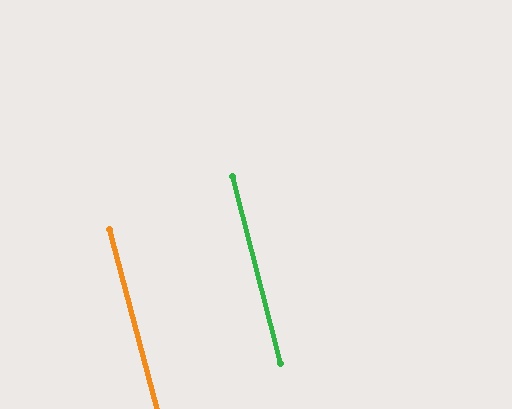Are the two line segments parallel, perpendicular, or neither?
Parallel — their directions differ by only 0.1°.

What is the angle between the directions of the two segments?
Approximately 0 degrees.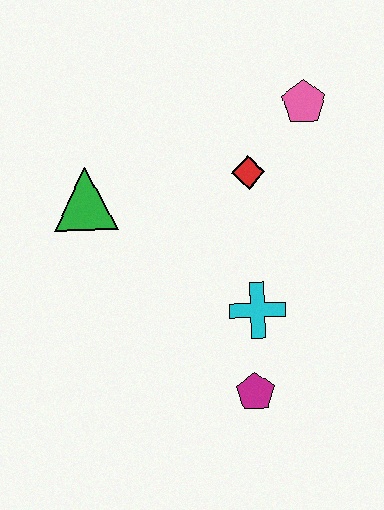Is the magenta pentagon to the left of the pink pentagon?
Yes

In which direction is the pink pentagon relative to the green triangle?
The pink pentagon is to the right of the green triangle.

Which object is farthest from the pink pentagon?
The magenta pentagon is farthest from the pink pentagon.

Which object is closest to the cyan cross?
The magenta pentagon is closest to the cyan cross.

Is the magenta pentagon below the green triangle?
Yes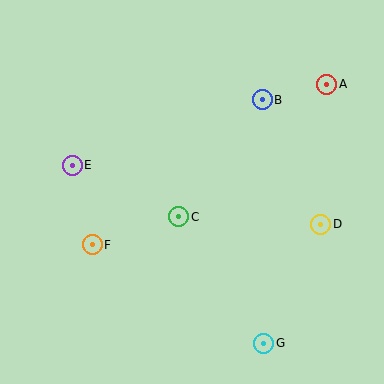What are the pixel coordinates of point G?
Point G is at (264, 343).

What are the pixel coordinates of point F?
Point F is at (92, 245).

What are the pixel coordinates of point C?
Point C is at (179, 217).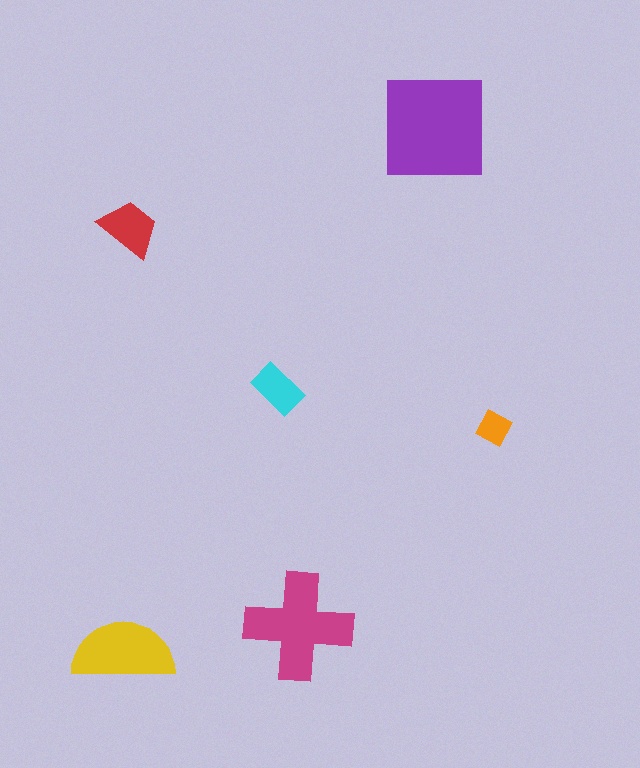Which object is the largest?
The purple square.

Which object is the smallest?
The orange diamond.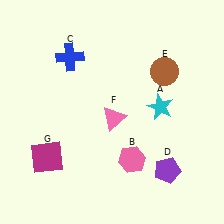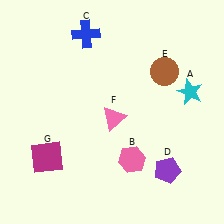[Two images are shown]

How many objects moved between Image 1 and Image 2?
2 objects moved between the two images.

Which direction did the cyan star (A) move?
The cyan star (A) moved right.